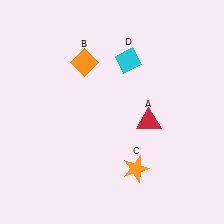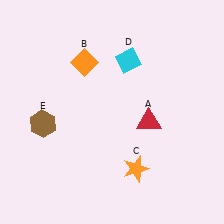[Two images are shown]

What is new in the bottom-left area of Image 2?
A brown hexagon (E) was added in the bottom-left area of Image 2.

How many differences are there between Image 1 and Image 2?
There is 1 difference between the two images.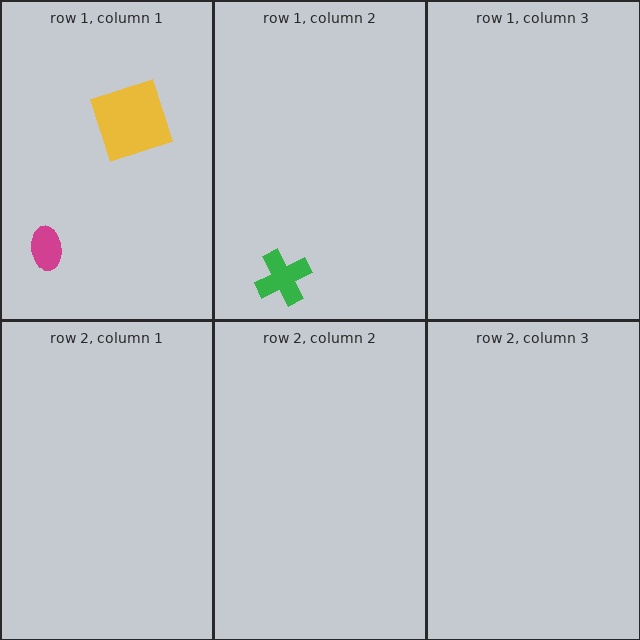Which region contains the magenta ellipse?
The row 1, column 1 region.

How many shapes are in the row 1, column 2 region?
1.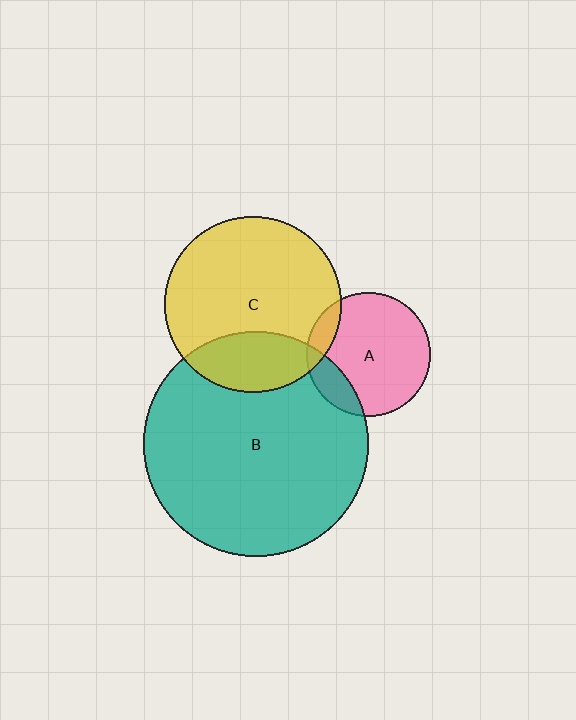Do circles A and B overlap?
Yes.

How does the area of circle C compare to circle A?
Approximately 2.0 times.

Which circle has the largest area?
Circle B (teal).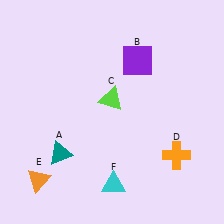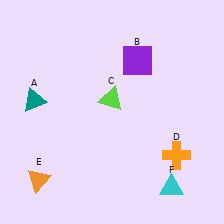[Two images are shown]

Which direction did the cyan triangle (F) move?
The cyan triangle (F) moved right.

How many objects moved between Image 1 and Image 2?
2 objects moved between the two images.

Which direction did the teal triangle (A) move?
The teal triangle (A) moved up.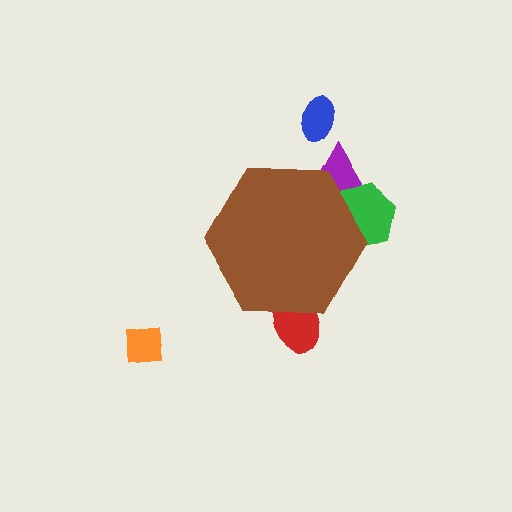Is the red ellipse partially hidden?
Yes, the red ellipse is partially hidden behind the brown hexagon.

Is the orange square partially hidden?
No, the orange square is fully visible.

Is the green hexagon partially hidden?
Yes, the green hexagon is partially hidden behind the brown hexagon.